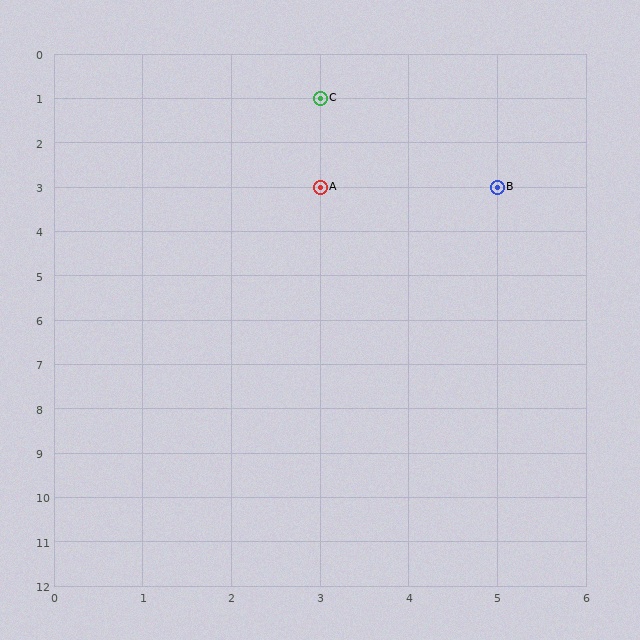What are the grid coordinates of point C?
Point C is at grid coordinates (3, 1).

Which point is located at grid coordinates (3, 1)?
Point C is at (3, 1).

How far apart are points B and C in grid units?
Points B and C are 2 columns and 2 rows apart (about 2.8 grid units diagonally).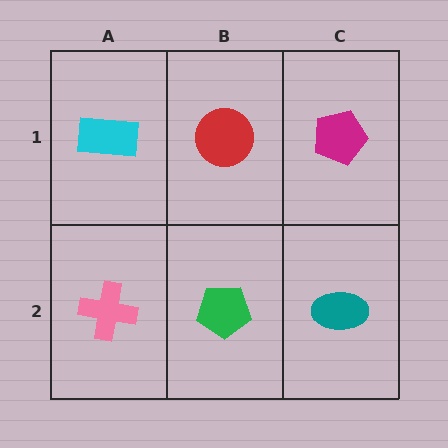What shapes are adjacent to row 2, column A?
A cyan rectangle (row 1, column A), a green pentagon (row 2, column B).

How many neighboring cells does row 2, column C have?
2.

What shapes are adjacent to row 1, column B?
A green pentagon (row 2, column B), a cyan rectangle (row 1, column A), a magenta pentagon (row 1, column C).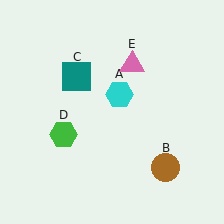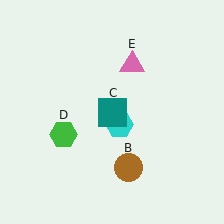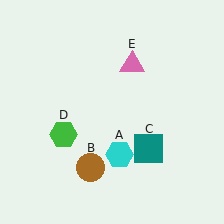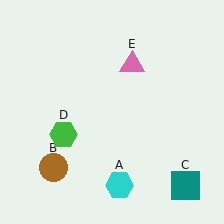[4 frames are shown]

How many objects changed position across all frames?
3 objects changed position: cyan hexagon (object A), brown circle (object B), teal square (object C).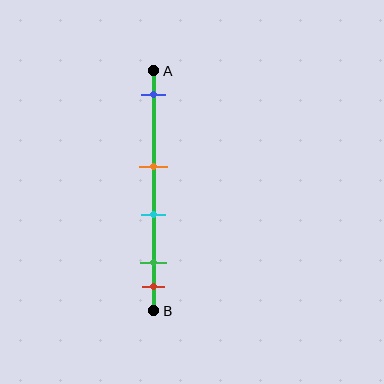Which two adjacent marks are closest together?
The green and red marks are the closest adjacent pair.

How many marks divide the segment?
There are 5 marks dividing the segment.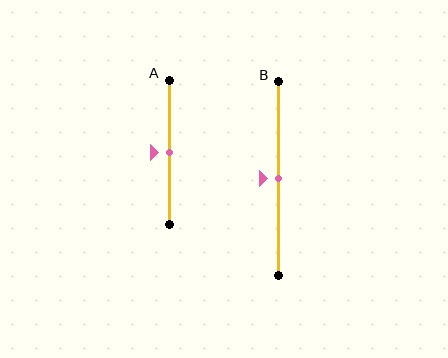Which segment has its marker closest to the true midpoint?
Segment A has its marker closest to the true midpoint.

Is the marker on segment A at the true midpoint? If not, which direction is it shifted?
Yes, the marker on segment A is at the true midpoint.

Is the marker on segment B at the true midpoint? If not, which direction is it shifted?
Yes, the marker on segment B is at the true midpoint.